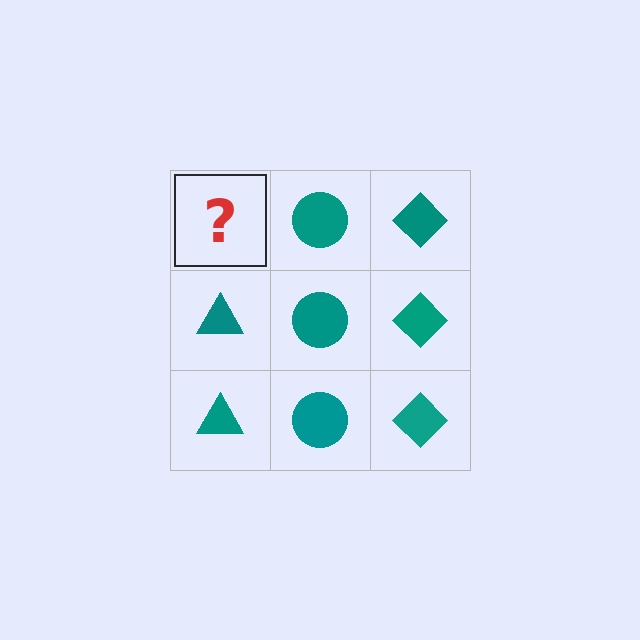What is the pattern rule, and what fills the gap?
The rule is that each column has a consistent shape. The gap should be filled with a teal triangle.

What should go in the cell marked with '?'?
The missing cell should contain a teal triangle.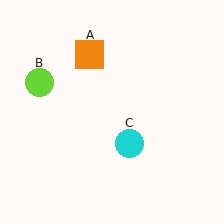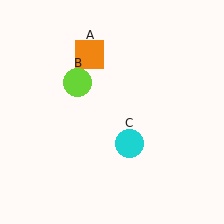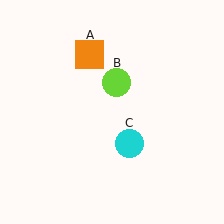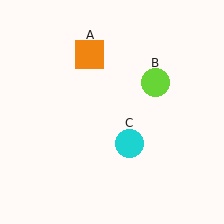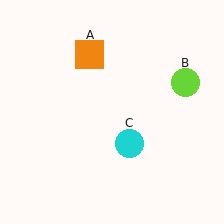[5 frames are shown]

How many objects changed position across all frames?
1 object changed position: lime circle (object B).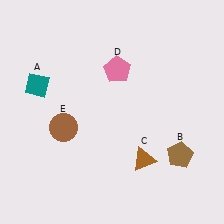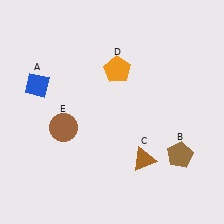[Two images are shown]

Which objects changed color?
A changed from teal to blue. D changed from pink to orange.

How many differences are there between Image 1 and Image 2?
There are 2 differences between the two images.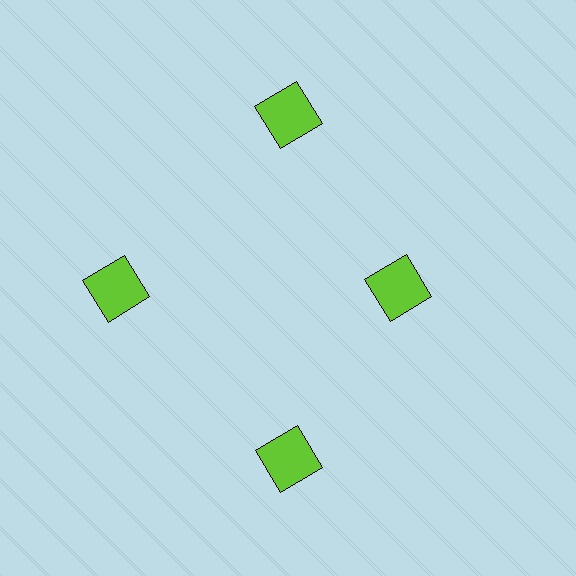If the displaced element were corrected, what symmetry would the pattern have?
It would have 4-fold rotational symmetry — the pattern would map onto itself every 90 degrees.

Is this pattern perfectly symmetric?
No. The 4 lime squares are arranged in a ring, but one element near the 3 o'clock position is pulled inward toward the center, breaking the 4-fold rotational symmetry.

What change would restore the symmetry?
The symmetry would be restored by moving it outward, back onto the ring so that all 4 squares sit at equal angles and equal distance from the center.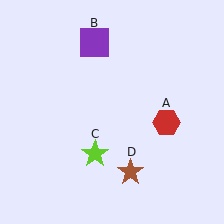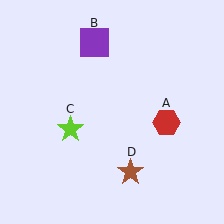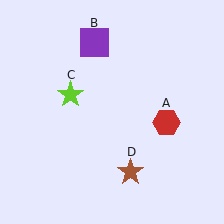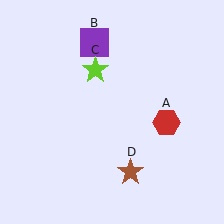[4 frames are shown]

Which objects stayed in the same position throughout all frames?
Red hexagon (object A) and purple square (object B) and brown star (object D) remained stationary.